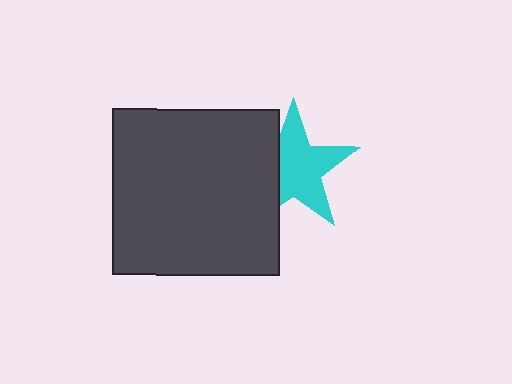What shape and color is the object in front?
The object in front is a dark gray square.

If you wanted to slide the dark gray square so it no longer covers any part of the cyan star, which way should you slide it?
Slide it left — that is the most direct way to separate the two shapes.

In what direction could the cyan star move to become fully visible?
The cyan star could move right. That would shift it out from behind the dark gray square entirely.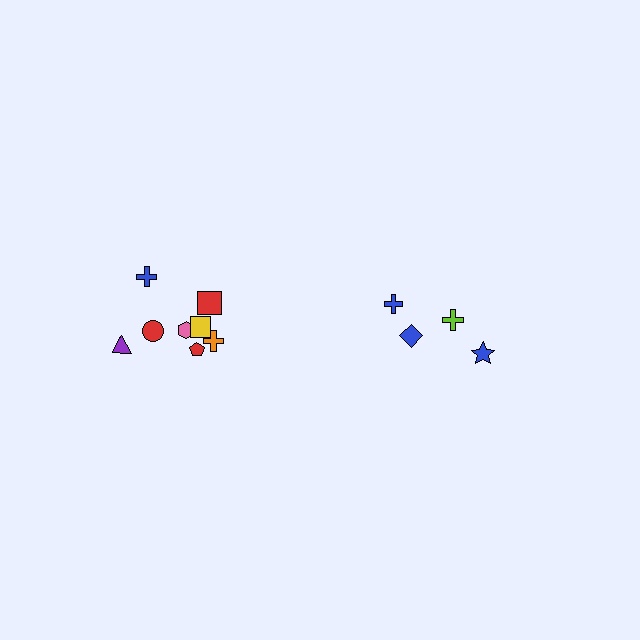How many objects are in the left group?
There are 8 objects.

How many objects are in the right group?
There are 4 objects.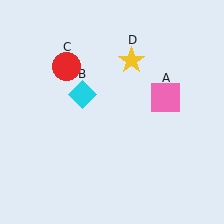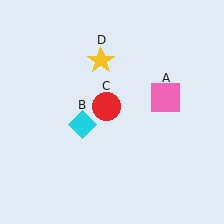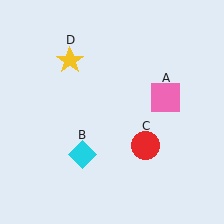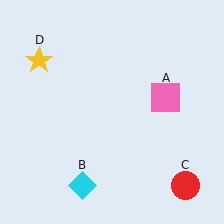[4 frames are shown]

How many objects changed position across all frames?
3 objects changed position: cyan diamond (object B), red circle (object C), yellow star (object D).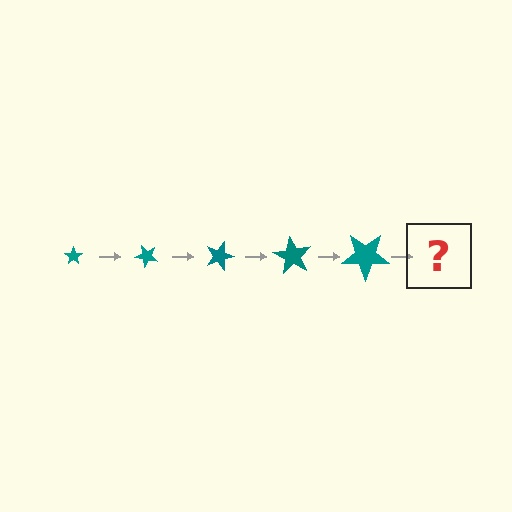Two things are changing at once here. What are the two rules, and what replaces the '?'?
The two rules are that the star grows larger each step and it rotates 45 degrees each step. The '?' should be a star, larger than the previous one and rotated 225 degrees from the start.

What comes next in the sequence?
The next element should be a star, larger than the previous one and rotated 225 degrees from the start.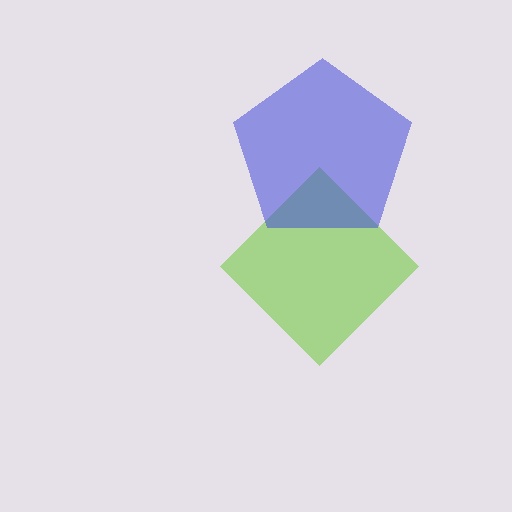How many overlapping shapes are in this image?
There are 2 overlapping shapes in the image.